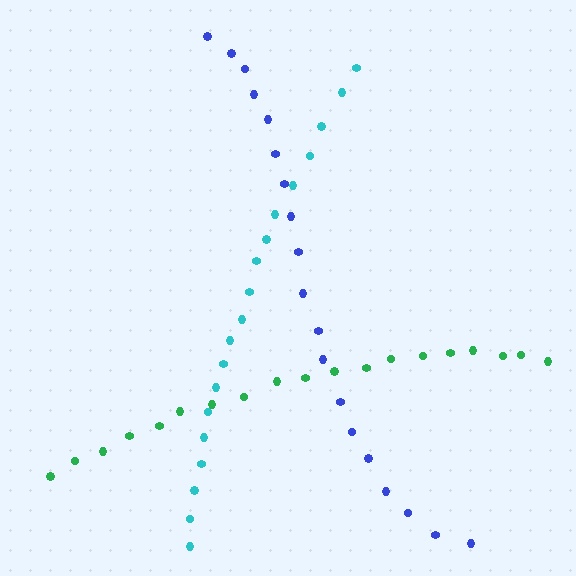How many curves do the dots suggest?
There are 3 distinct paths.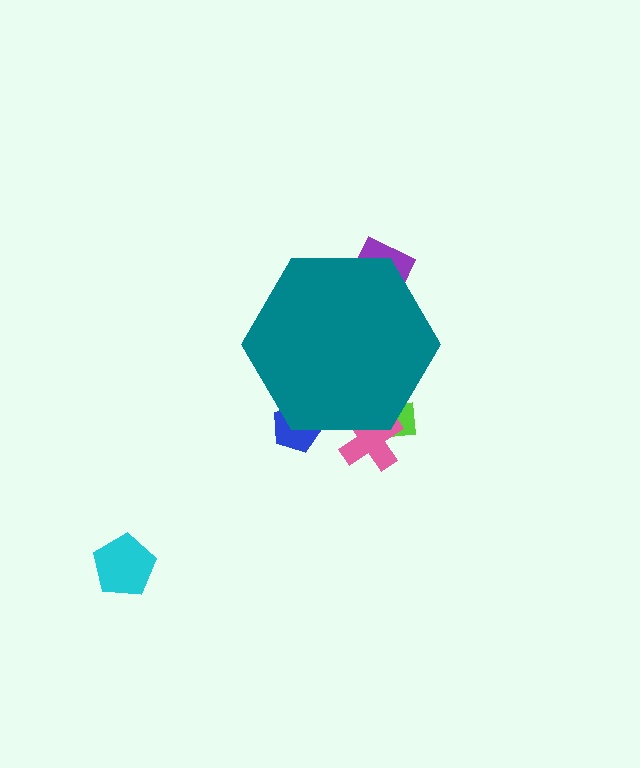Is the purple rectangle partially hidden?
Yes, the purple rectangle is partially hidden behind the teal hexagon.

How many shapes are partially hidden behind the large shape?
4 shapes are partially hidden.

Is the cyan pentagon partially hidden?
No, the cyan pentagon is fully visible.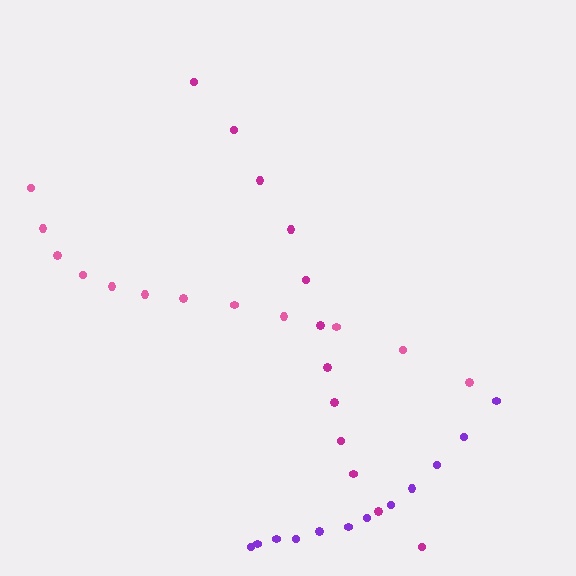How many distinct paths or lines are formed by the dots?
There are 3 distinct paths.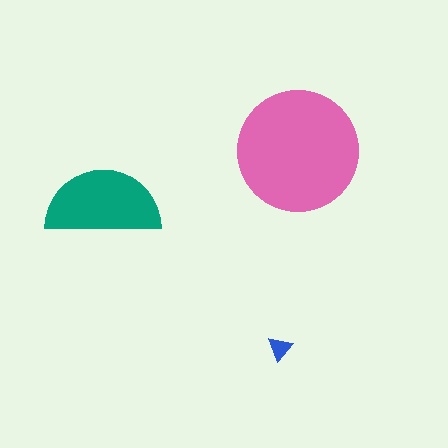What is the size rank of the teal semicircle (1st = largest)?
2nd.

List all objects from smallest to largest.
The blue triangle, the teal semicircle, the pink circle.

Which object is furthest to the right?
The pink circle is rightmost.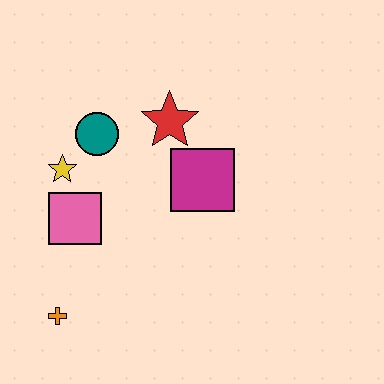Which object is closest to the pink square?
The yellow star is closest to the pink square.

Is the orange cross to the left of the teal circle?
Yes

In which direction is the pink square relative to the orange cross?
The pink square is above the orange cross.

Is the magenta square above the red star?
No